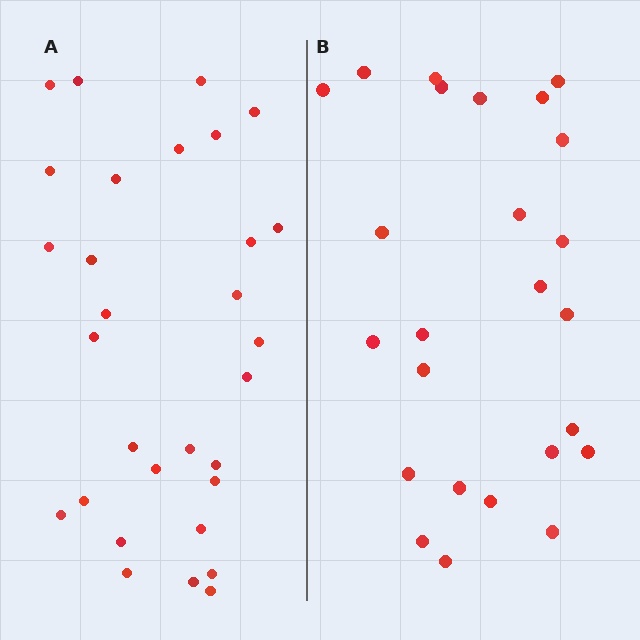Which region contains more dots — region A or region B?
Region A (the left region) has more dots.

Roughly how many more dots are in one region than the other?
Region A has about 5 more dots than region B.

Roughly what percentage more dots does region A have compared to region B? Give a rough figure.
About 20% more.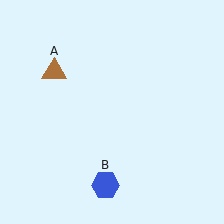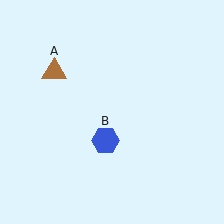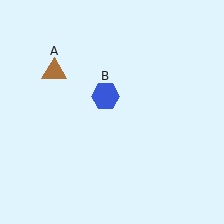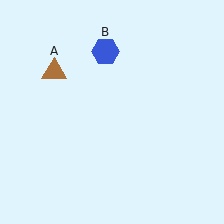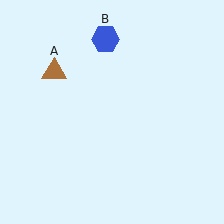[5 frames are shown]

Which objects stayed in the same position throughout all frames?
Brown triangle (object A) remained stationary.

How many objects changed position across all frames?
1 object changed position: blue hexagon (object B).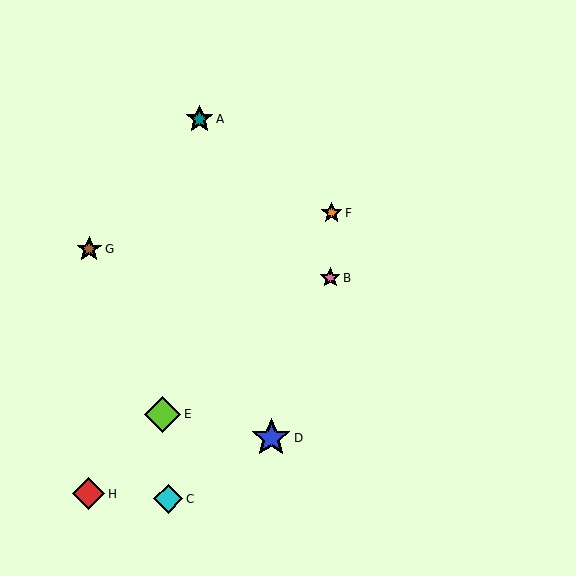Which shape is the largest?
The blue star (labeled D) is the largest.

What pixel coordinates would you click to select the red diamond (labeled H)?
Click at (89, 494) to select the red diamond H.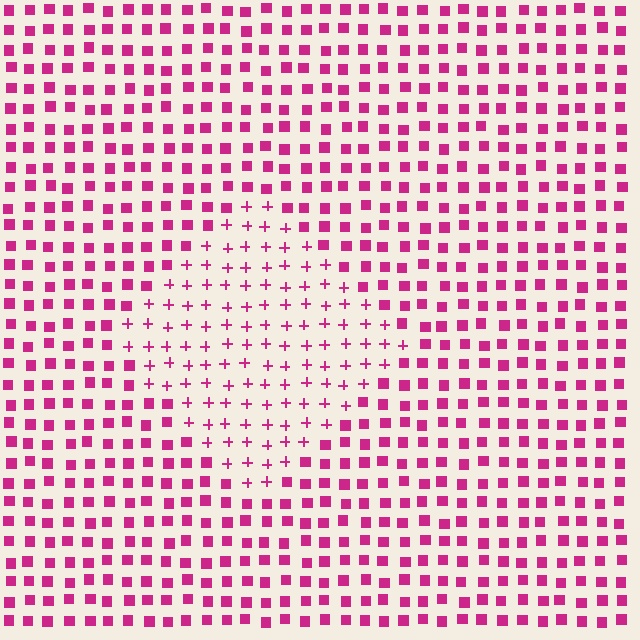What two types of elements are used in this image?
The image uses plus signs inside the diamond region and squares outside it.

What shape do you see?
I see a diamond.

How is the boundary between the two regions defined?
The boundary is defined by a change in element shape: plus signs inside vs. squares outside. All elements share the same color and spacing.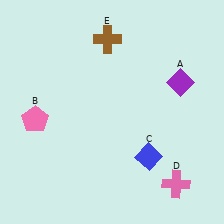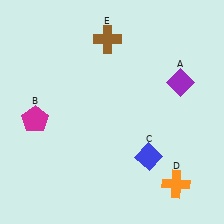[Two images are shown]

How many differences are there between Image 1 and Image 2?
There are 2 differences between the two images.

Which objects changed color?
B changed from pink to magenta. D changed from pink to orange.